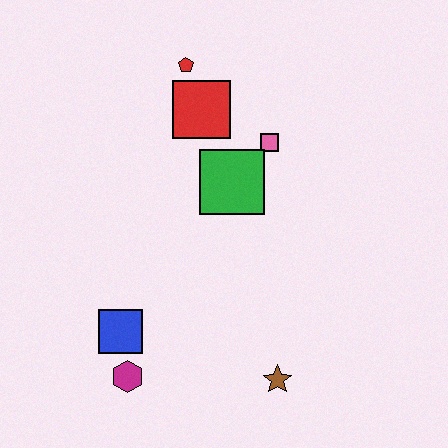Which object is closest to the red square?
The red pentagon is closest to the red square.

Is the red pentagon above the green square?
Yes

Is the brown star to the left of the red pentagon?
No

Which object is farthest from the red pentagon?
The brown star is farthest from the red pentagon.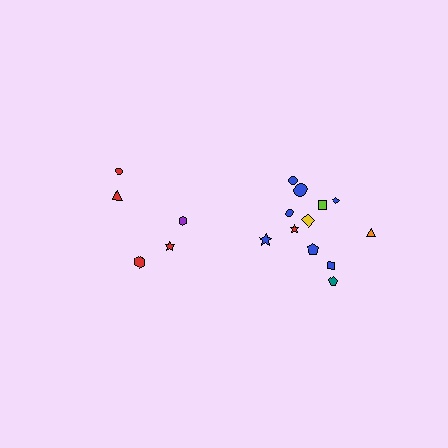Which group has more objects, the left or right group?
The right group.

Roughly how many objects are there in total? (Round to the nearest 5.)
Roughly 15 objects in total.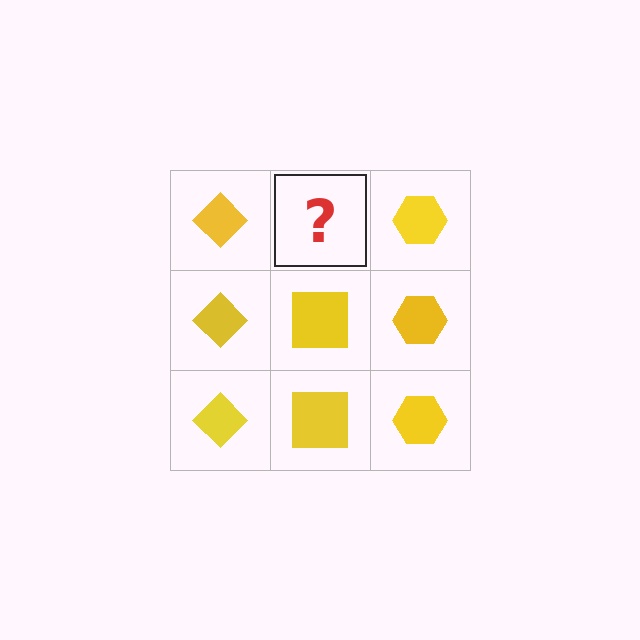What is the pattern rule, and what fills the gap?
The rule is that each column has a consistent shape. The gap should be filled with a yellow square.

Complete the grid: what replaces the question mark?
The question mark should be replaced with a yellow square.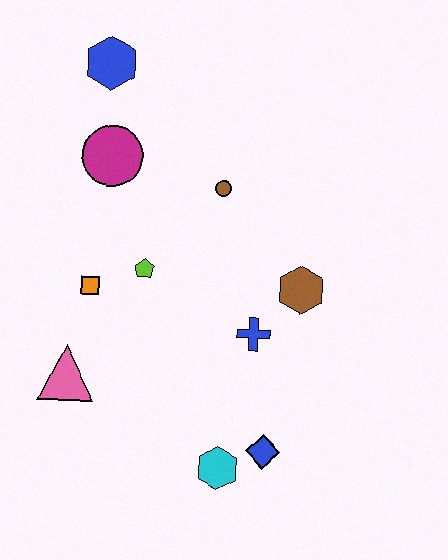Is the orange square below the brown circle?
Yes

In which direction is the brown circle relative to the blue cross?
The brown circle is above the blue cross.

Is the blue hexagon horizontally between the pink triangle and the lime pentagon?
Yes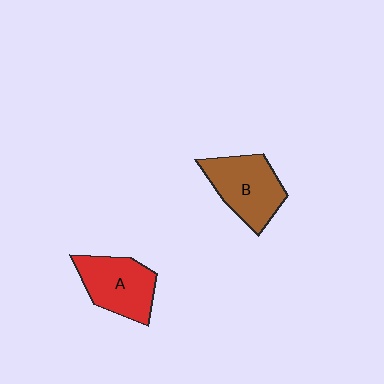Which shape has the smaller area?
Shape A (red).